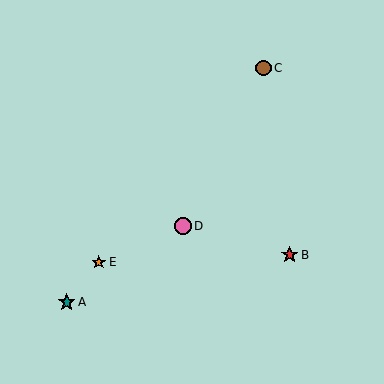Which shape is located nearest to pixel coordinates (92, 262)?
The orange star (labeled E) at (99, 262) is nearest to that location.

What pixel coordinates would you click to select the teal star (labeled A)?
Click at (67, 302) to select the teal star A.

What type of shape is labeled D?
Shape D is a pink circle.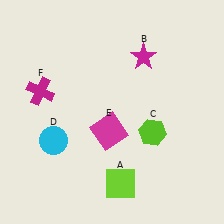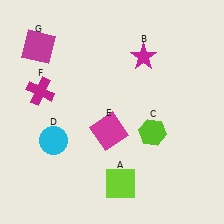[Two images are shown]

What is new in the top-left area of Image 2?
A magenta square (G) was added in the top-left area of Image 2.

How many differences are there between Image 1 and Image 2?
There is 1 difference between the two images.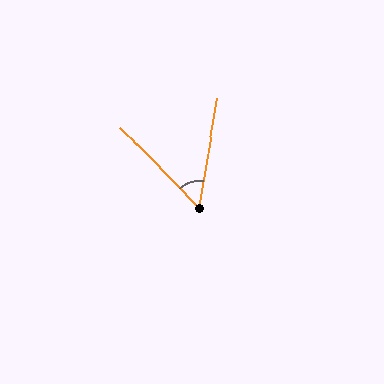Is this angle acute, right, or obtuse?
It is acute.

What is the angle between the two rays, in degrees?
Approximately 54 degrees.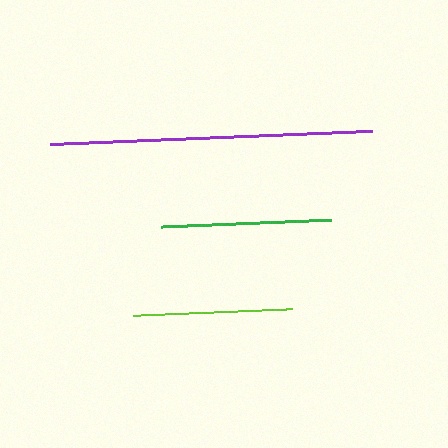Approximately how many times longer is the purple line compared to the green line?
The purple line is approximately 1.9 times the length of the green line.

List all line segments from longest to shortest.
From longest to shortest: purple, green, lime.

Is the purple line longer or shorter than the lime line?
The purple line is longer than the lime line.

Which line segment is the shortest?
The lime line is the shortest at approximately 159 pixels.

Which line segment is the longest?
The purple line is the longest at approximately 323 pixels.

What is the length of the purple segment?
The purple segment is approximately 323 pixels long.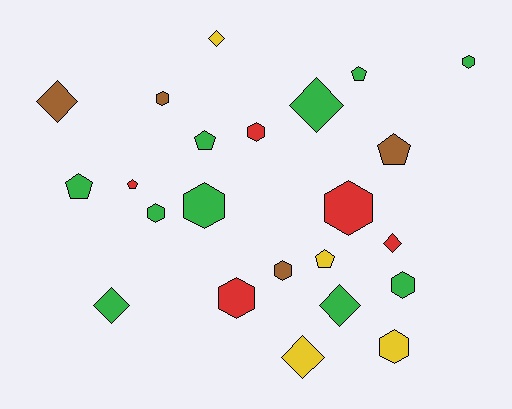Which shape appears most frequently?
Hexagon, with 10 objects.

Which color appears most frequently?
Green, with 10 objects.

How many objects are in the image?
There are 23 objects.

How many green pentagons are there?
There are 3 green pentagons.